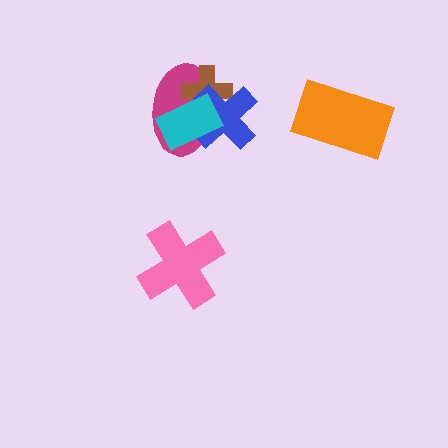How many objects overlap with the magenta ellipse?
3 objects overlap with the magenta ellipse.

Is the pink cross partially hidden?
No, no other shape covers it.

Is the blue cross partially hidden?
Yes, it is partially covered by another shape.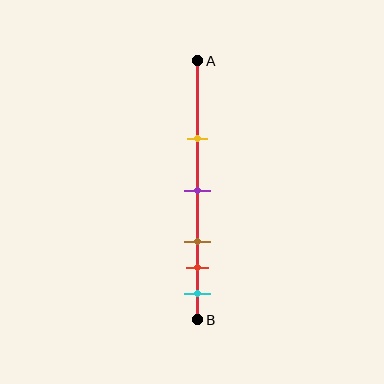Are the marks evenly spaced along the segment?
No, the marks are not evenly spaced.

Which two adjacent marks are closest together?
The red and cyan marks are the closest adjacent pair.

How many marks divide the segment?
There are 5 marks dividing the segment.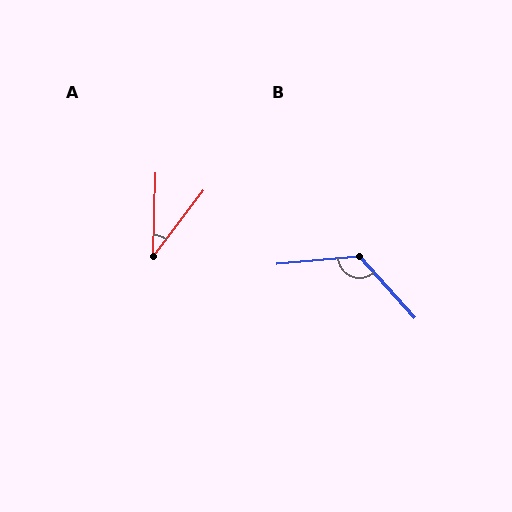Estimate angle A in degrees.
Approximately 36 degrees.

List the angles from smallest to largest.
A (36°), B (127°).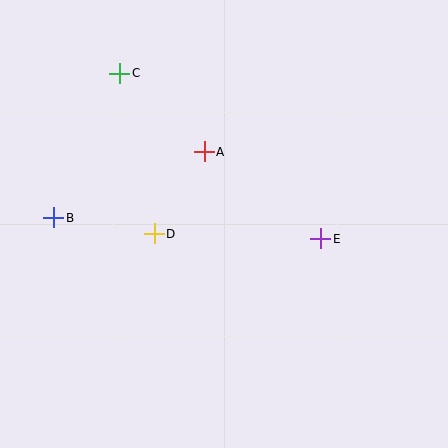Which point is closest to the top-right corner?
Point E is closest to the top-right corner.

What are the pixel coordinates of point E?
Point E is at (321, 239).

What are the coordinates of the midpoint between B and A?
The midpoint between B and A is at (129, 185).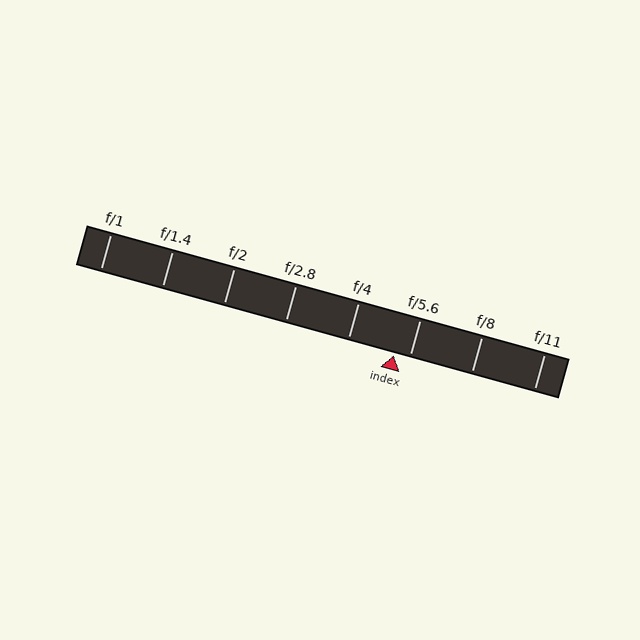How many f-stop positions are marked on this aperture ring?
There are 8 f-stop positions marked.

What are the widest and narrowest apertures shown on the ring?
The widest aperture shown is f/1 and the narrowest is f/11.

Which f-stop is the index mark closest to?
The index mark is closest to f/5.6.